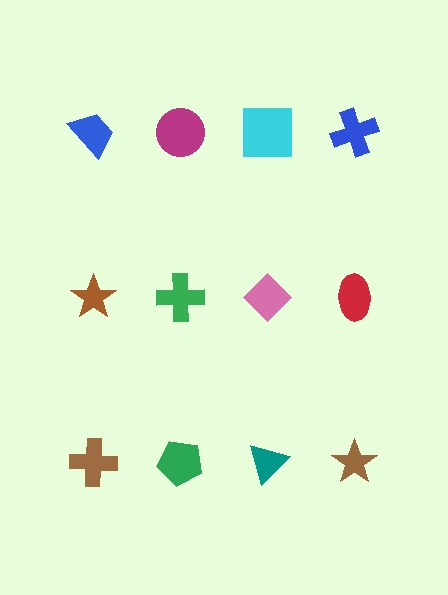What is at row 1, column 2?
A magenta circle.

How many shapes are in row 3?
4 shapes.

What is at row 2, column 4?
A red ellipse.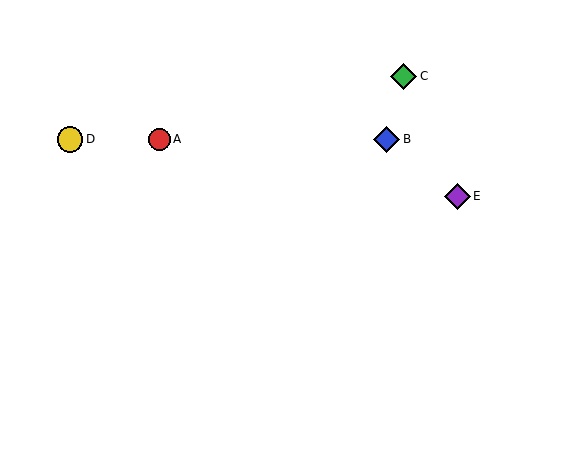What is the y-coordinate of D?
Object D is at y≈139.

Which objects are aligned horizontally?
Objects A, B, D are aligned horizontally.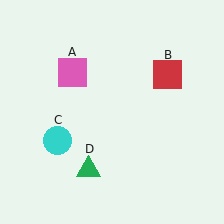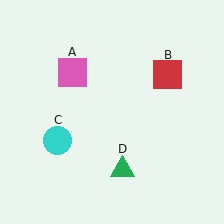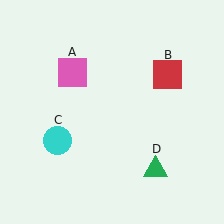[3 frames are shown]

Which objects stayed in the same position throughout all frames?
Pink square (object A) and red square (object B) and cyan circle (object C) remained stationary.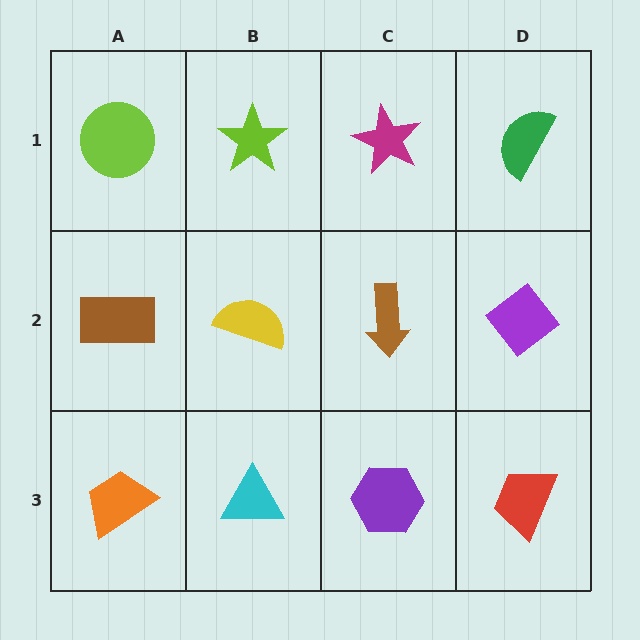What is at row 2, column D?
A purple diamond.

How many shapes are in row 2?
4 shapes.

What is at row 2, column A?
A brown rectangle.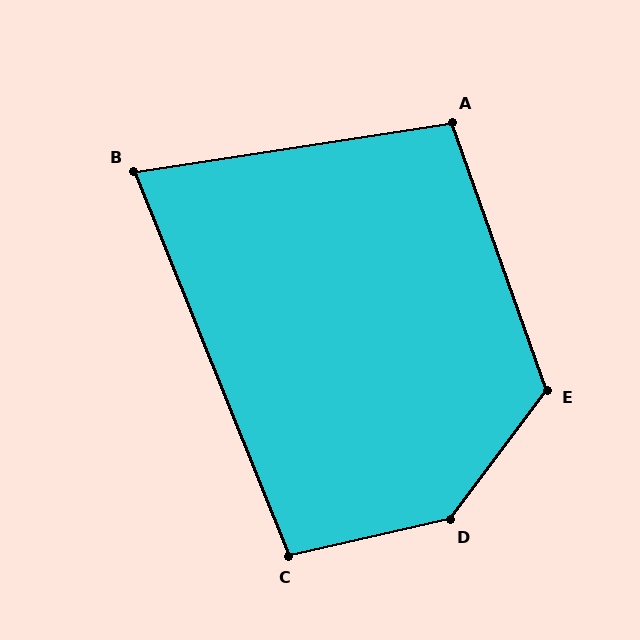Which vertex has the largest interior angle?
D, at approximately 140 degrees.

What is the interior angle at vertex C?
Approximately 99 degrees (obtuse).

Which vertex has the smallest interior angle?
B, at approximately 77 degrees.